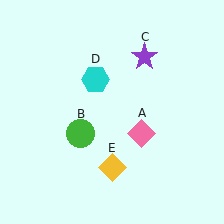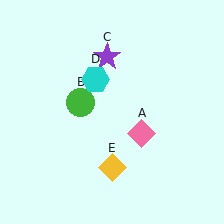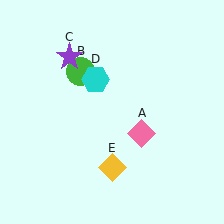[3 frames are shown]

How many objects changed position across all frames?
2 objects changed position: green circle (object B), purple star (object C).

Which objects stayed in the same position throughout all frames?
Pink diamond (object A) and cyan hexagon (object D) and yellow diamond (object E) remained stationary.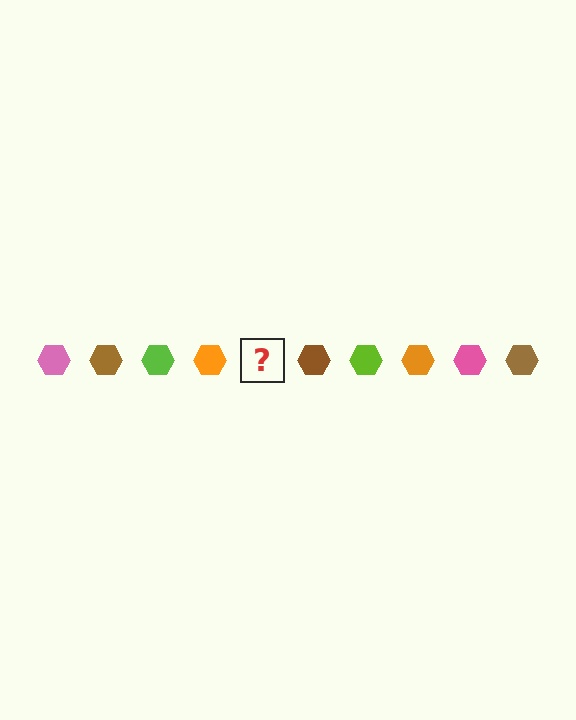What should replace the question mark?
The question mark should be replaced with a pink hexagon.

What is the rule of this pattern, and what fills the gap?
The rule is that the pattern cycles through pink, brown, lime, orange hexagons. The gap should be filled with a pink hexagon.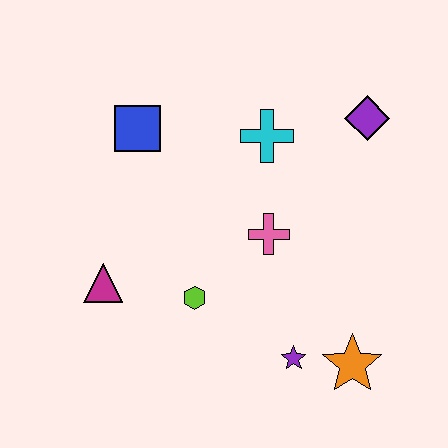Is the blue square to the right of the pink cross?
No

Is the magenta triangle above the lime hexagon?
Yes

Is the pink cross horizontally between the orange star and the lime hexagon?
Yes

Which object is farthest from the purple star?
The blue square is farthest from the purple star.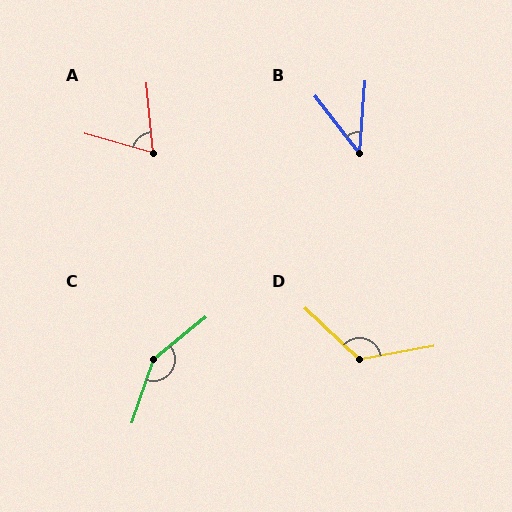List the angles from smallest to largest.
B (42°), A (69°), D (127°), C (147°).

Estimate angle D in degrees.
Approximately 127 degrees.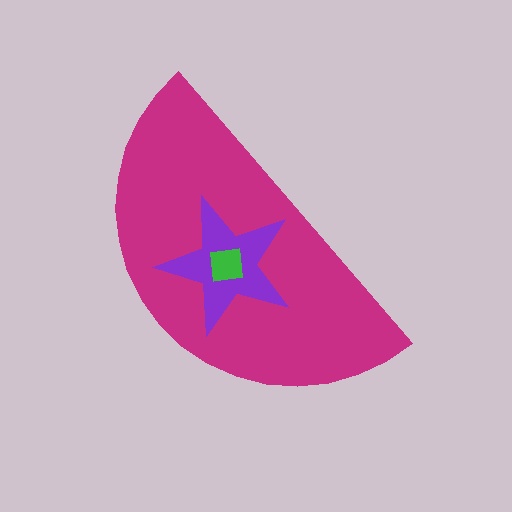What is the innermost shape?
The green square.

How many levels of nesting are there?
3.